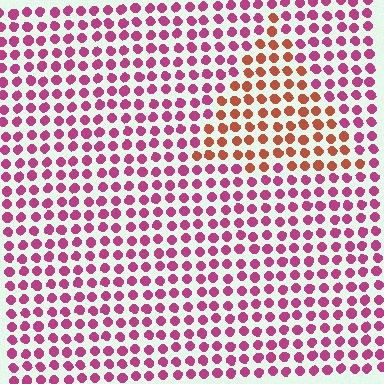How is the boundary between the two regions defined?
The boundary is defined purely by a slight shift in hue (about 44 degrees). Spacing, size, and orientation are identical on both sides.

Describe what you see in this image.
The image is filled with small magenta elements in a uniform arrangement. A triangle-shaped region is visible where the elements are tinted to a slightly different hue, forming a subtle color boundary.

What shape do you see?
I see a triangle.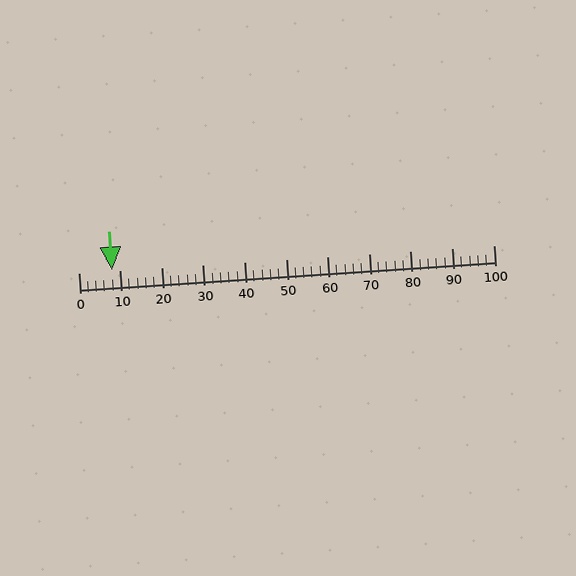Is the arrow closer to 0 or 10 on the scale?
The arrow is closer to 10.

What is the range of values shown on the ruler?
The ruler shows values from 0 to 100.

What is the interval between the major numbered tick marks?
The major tick marks are spaced 10 units apart.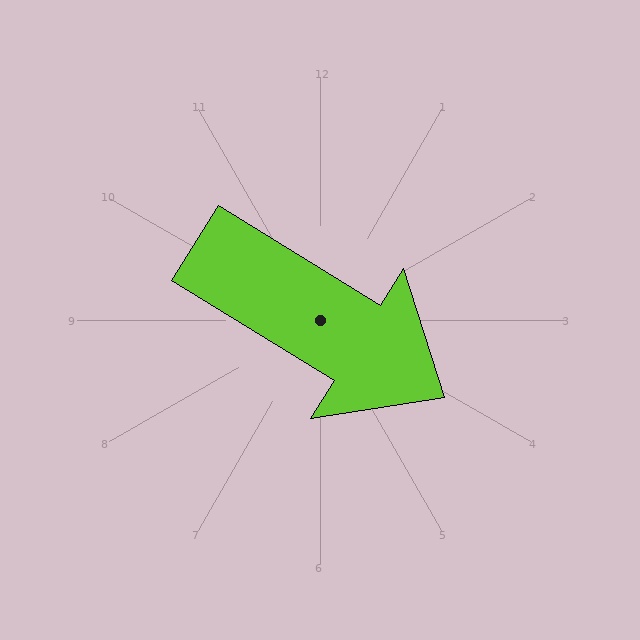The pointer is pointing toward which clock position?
Roughly 4 o'clock.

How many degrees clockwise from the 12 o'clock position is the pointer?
Approximately 122 degrees.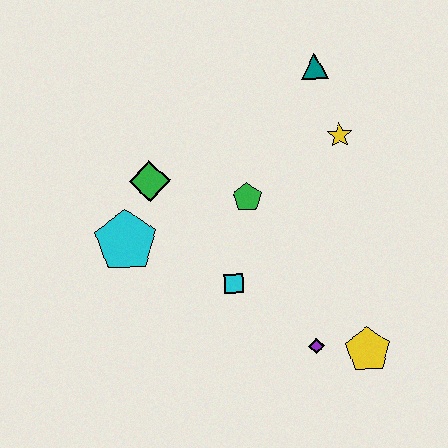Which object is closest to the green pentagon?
The cyan square is closest to the green pentagon.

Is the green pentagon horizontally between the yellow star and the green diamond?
Yes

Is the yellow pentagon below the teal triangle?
Yes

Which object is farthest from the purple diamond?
The teal triangle is farthest from the purple diamond.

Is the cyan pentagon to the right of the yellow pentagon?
No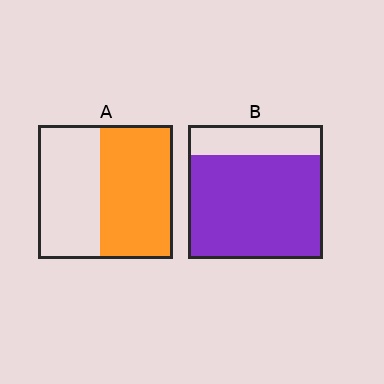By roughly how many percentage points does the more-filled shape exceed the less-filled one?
By roughly 25 percentage points (B over A).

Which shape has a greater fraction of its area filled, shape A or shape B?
Shape B.